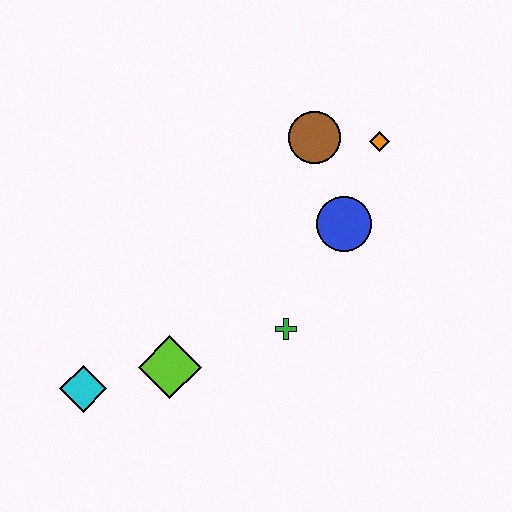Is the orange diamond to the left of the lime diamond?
No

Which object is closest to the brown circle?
The orange diamond is closest to the brown circle.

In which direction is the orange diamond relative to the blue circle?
The orange diamond is above the blue circle.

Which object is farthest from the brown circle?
The cyan diamond is farthest from the brown circle.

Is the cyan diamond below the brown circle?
Yes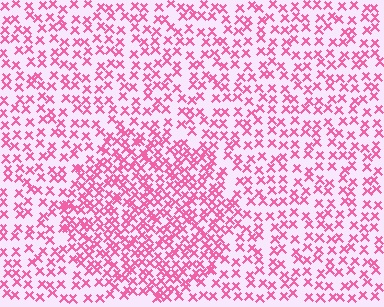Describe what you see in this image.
The image contains small pink elements arranged at two different densities. A circle-shaped region is visible where the elements are more densely packed than the surrounding area.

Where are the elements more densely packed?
The elements are more densely packed inside the circle boundary.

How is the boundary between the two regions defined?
The boundary is defined by a change in element density (approximately 1.8x ratio). All elements are the same color, size, and shape.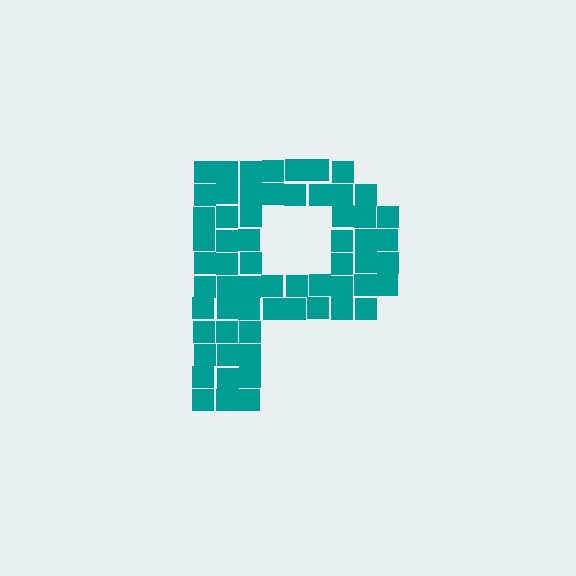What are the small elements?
The small elements are squares.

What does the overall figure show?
The overall figure shows the letter P.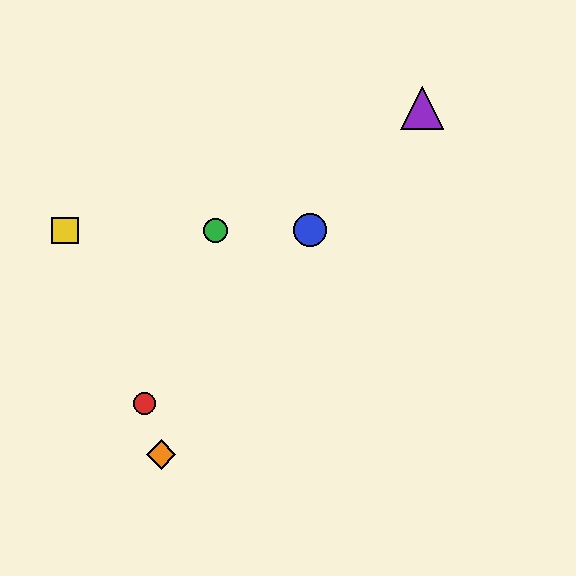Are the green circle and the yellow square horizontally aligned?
Yes, both are at y≈230.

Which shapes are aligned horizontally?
The blue circle, the green circle, the yellow square are aligned horizontally.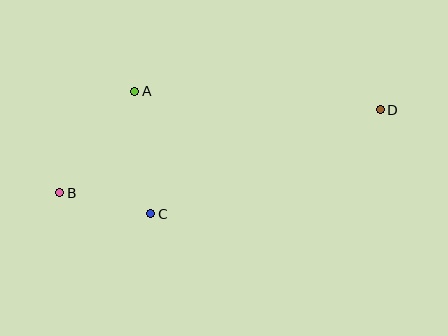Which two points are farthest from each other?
Points B and D are farthest from each other.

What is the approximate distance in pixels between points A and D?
The distance between A and D is approximately 246 pixels.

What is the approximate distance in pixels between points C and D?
The distance between C and D is approximately 252 pixels.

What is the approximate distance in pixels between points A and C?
The distance between A and C is approximately 123 pixels.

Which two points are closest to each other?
Points B and C are closest to each other.